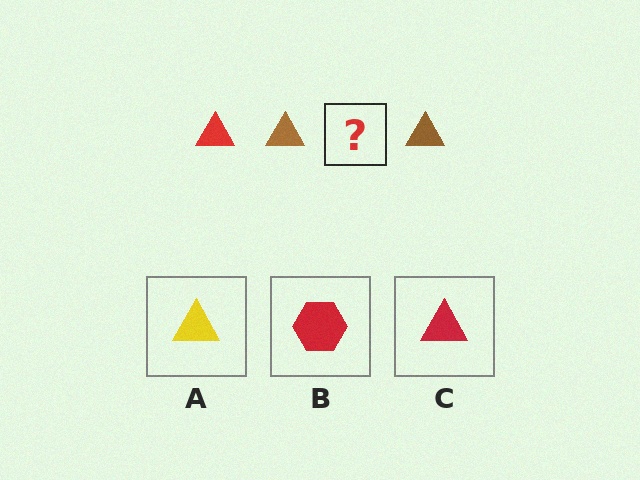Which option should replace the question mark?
Option C.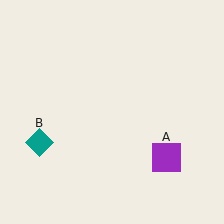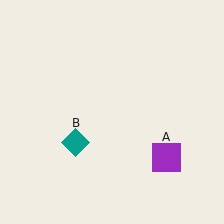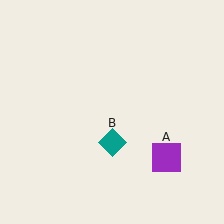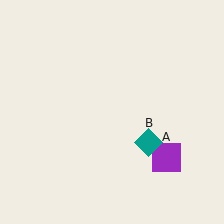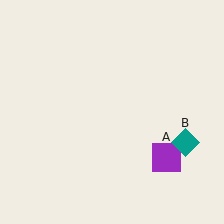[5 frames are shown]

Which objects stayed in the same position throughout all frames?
Purple square (object A) remained stationary.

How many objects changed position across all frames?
1 object changed position: teal diamond (object B).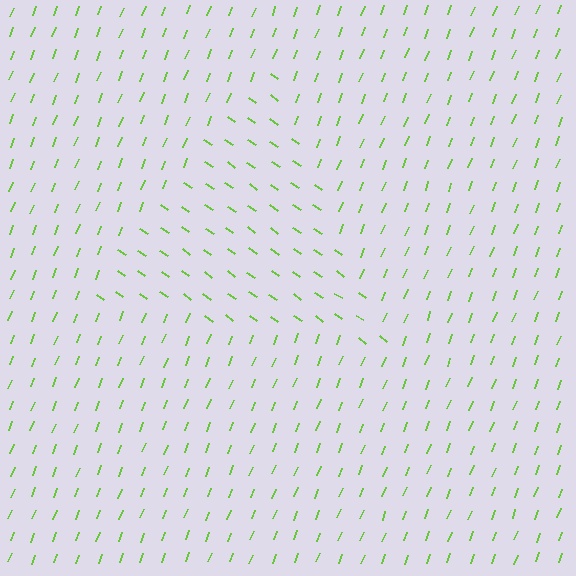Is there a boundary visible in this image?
Yes, there is a texture boundary formed by a change in line orientation.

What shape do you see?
I see a triangle.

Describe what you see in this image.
The image is filled with small lime line segments. A triangle region in the image has lines oriented differently from the surrounding lines, creating a visible texture boundary.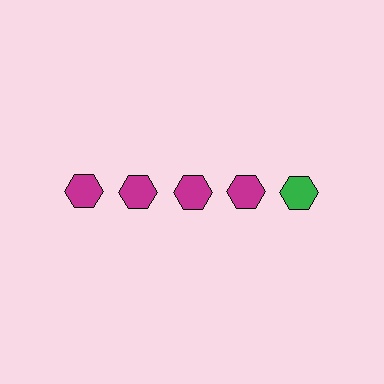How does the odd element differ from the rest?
It has a different color: green instead of magenta.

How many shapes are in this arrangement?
There are 5 shapes arranged in a grid pattern.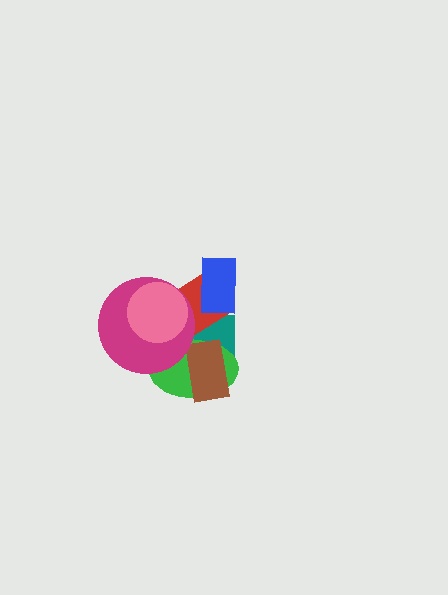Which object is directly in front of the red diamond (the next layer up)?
The green ellipse is directly in front of the red diamond.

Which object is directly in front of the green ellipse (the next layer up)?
The brown rectangle is directly in front of the green ellipse.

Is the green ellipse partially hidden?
Yes, it is partially covered by another shape.